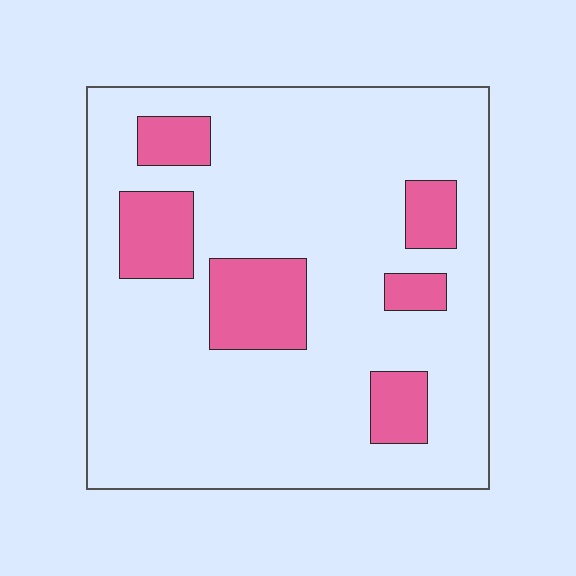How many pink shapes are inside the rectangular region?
6.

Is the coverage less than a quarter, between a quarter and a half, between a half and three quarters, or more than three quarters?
Less than a quarter.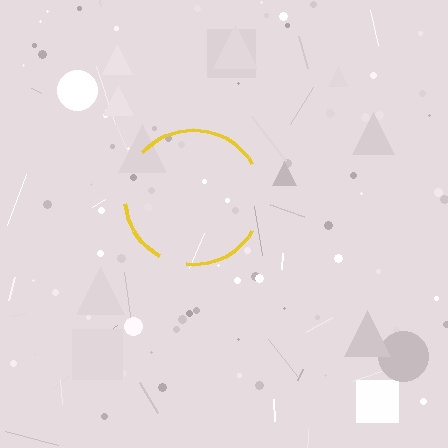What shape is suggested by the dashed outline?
The dashed outline suggests a circle.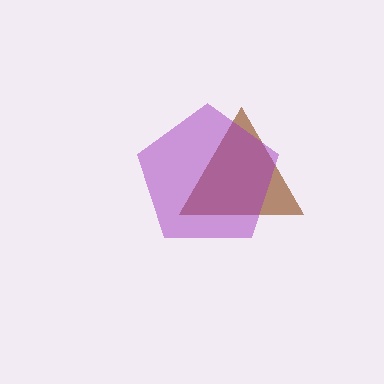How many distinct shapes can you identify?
There are 2 distinct shapes: a brown triangle, a purple pentagon.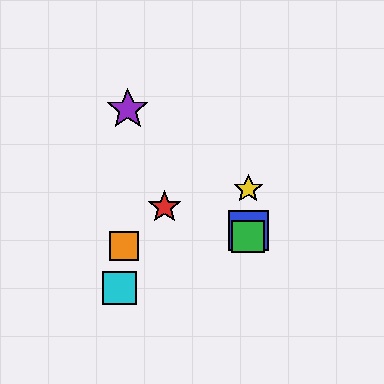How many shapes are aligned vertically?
3 shapes (the blue square, the green square, the yellow star) are aligned vertically.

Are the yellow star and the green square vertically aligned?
Yes, both are at x≈248.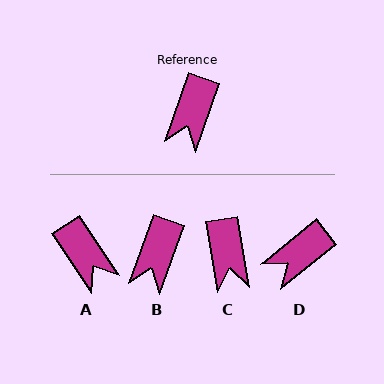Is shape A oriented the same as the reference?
No, it is off by about 53 degrees.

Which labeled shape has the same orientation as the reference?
B.